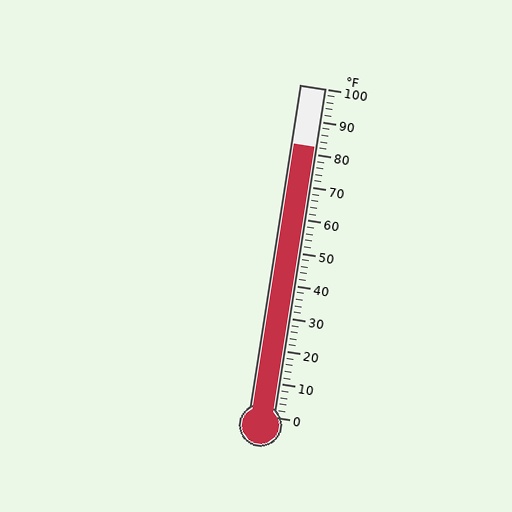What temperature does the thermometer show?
The thermometer shows approximately 82°F.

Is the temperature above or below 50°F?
The temperature is above 50°F.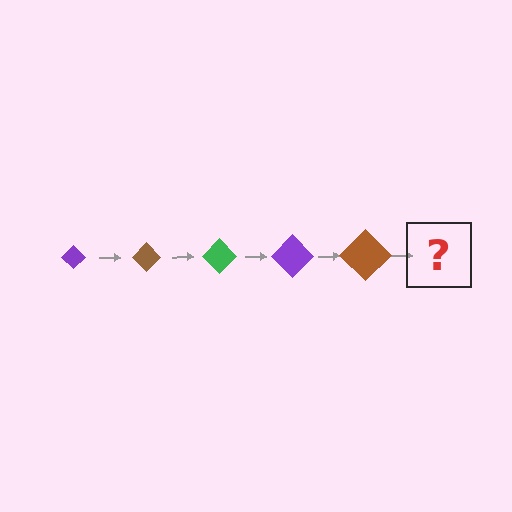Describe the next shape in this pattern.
It should be a green diamond, larger than the previous one.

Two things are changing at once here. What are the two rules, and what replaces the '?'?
The two rules are that the diamond grows larger each step and the color cycles through purple, brown, and green. The '?' should be a green diamond, larger than the previous one.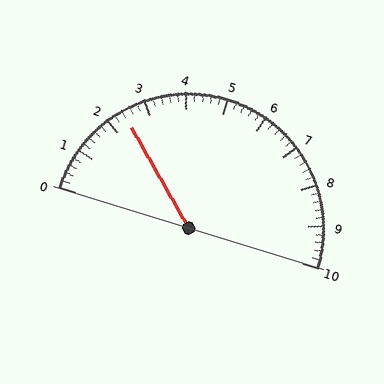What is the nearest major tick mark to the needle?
The nearest major tick mark is 2.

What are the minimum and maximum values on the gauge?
The gauge ranges from 0 to 10.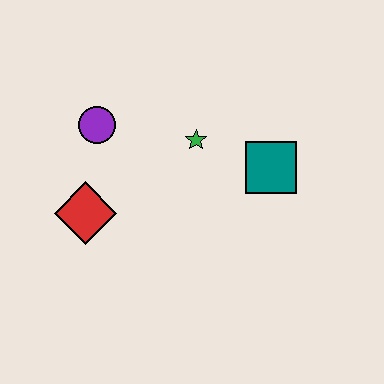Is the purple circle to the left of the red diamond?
No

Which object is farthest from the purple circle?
The teal square is farthest from the purple circle.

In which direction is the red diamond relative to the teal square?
The red diamond is to the left of the teal square.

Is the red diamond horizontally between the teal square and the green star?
No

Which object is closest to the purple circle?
The red diamond is closest to the purple circle.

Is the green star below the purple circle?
Yes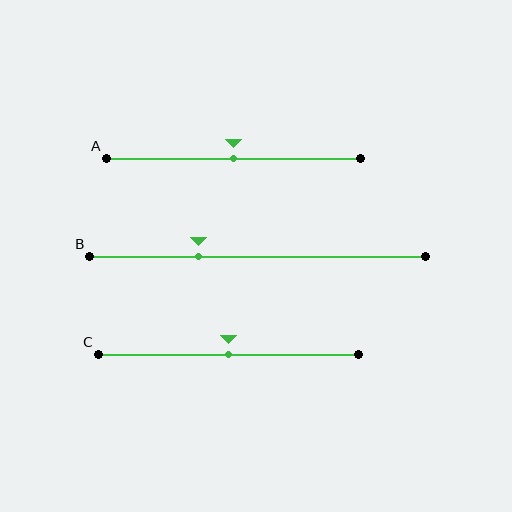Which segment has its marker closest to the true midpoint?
Segment A has its marker closest to the true midpoint.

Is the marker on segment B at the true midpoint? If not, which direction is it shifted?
No, the marker on segment B is shifted to the left by about 18% of the segment length.